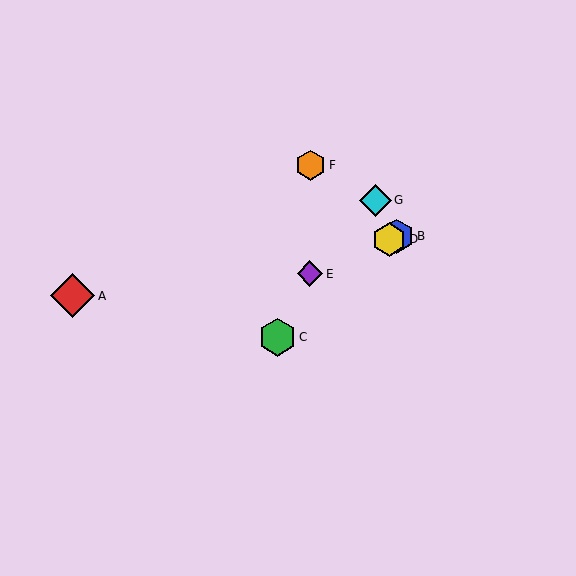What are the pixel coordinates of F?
Object F is at (311, 165).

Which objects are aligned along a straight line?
Objects B, D, E are aligned along a straight line.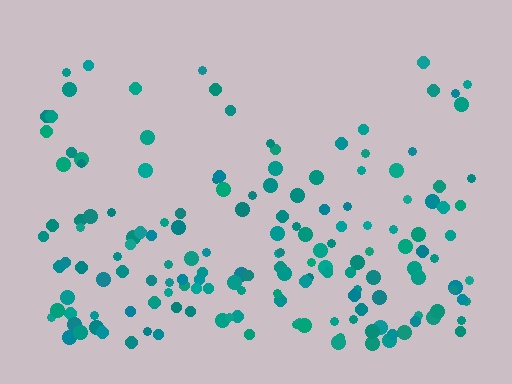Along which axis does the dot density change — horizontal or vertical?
Vertical.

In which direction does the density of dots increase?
From top to bottom, with the bottom side densest.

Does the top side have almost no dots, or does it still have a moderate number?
Still a moderate number, just noticeably fewer than the bottom.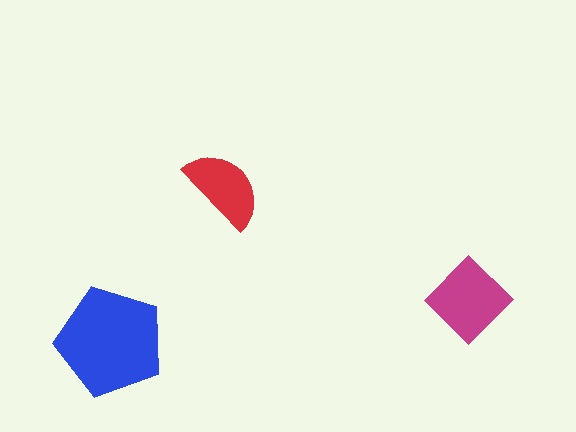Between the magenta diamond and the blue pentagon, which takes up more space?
The blue pentagon.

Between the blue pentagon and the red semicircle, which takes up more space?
The blue pentagon.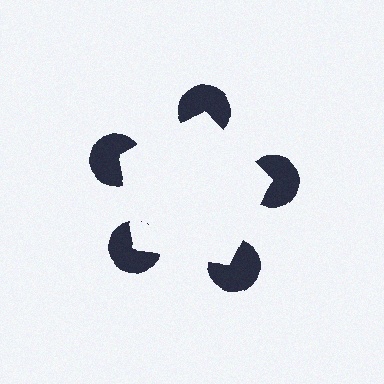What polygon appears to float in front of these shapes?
An illusory pentagon — its edges are inferred from the aligned wedge cuts in the pac-man discs, not physically drawn.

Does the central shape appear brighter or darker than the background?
It typically appears slightly brighter than the background, even though no actual brightness change is drawn.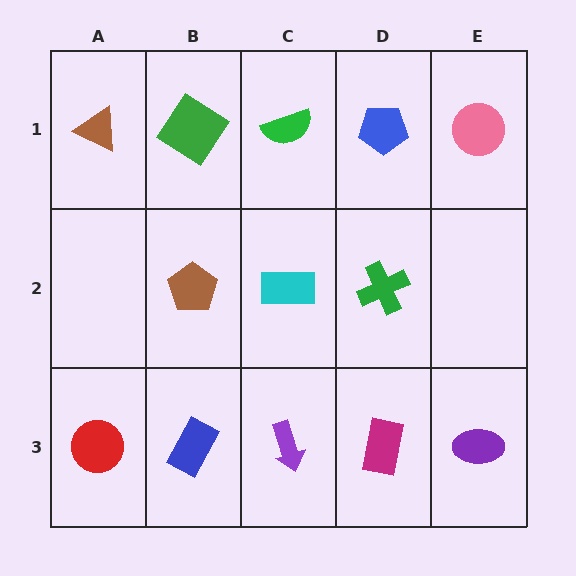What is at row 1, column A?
A brown triangle.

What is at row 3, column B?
A blue rectangle.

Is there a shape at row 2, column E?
No, that cell is empty.